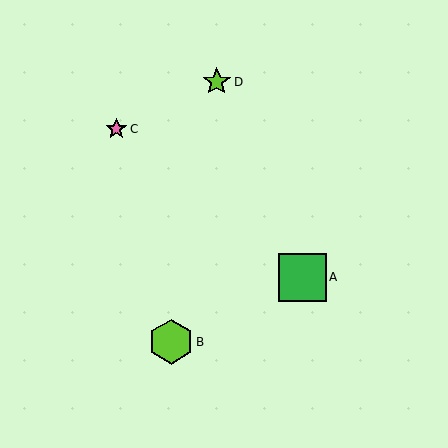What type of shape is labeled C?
Shape C is a pink star.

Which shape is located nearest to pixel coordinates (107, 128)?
The pink star (labeled C) at (116, 129) is nearest to that location.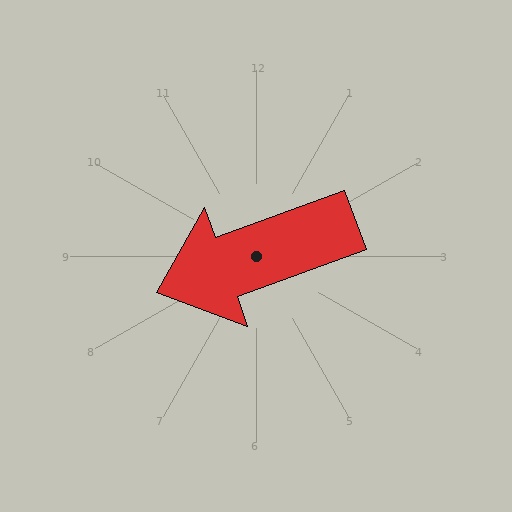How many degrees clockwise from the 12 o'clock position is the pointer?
Approximately 250 degrees.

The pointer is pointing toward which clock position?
Roughly 8 o'clock.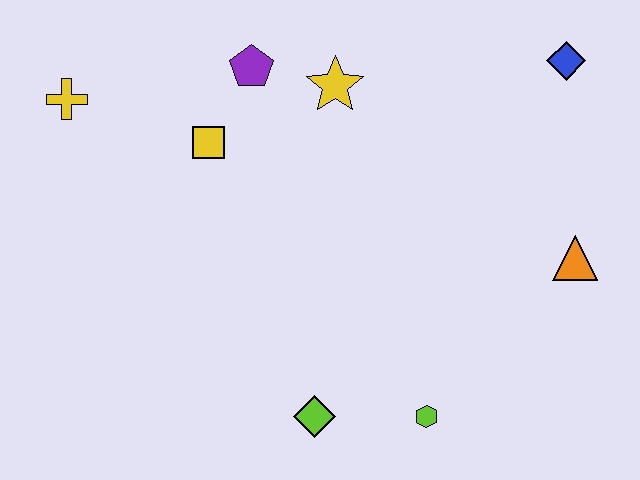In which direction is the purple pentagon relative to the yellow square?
The purple pentagon is above the yellow square.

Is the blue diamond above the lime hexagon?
Yes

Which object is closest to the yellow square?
The purple pentagon is closest to the yellow square.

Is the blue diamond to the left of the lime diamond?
No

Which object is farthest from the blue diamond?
The yellow cross is farthest from the blue diamond.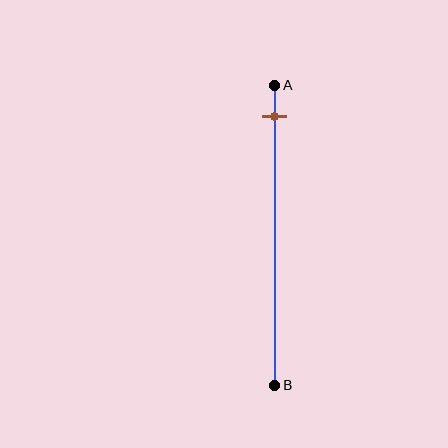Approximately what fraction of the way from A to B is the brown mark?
The brown mark is approximately 10% of the way from A to B.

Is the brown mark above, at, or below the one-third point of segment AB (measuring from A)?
The brown mark is above the one-third point of segment AB.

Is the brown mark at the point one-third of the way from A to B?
No, the mark is at about 10% from A, not at the 33% one-third point.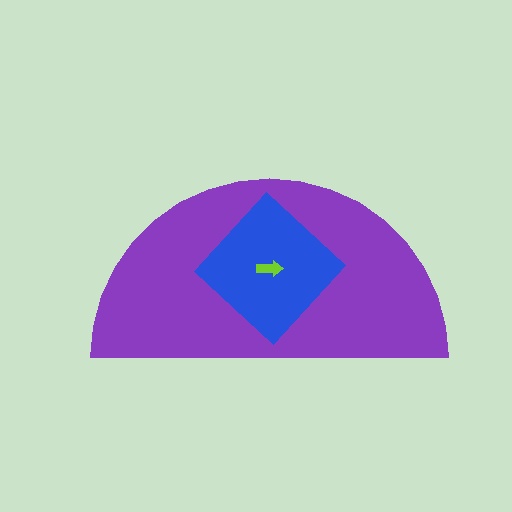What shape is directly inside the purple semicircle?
The blue diamond.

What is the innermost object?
The lime arrow.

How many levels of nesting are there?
3.